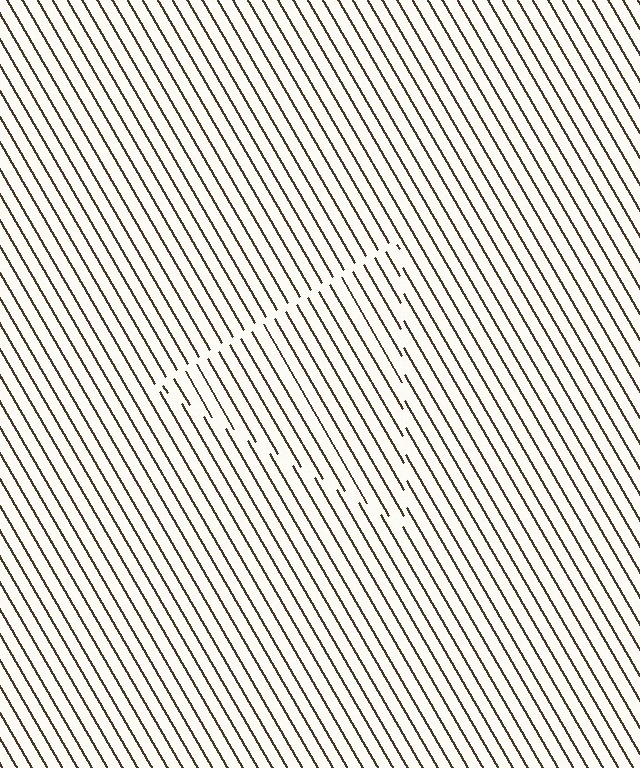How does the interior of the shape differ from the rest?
The interior of the shape contains the same grating, shifted by half a period — the contour is defined by the phase discontinuity where line-ends from the inner and outer gratings abut.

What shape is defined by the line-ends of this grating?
An illusory triangle. The interior of the shape contains the same grating, shifted by half a period — the contour is defined by the phase discontinuity where line-ends from the inner and outer gratings abut.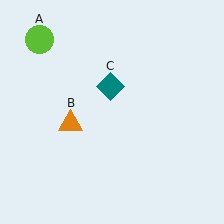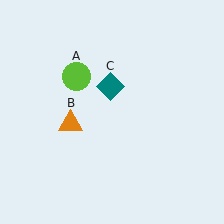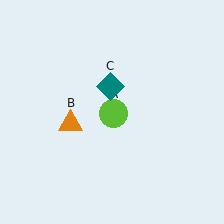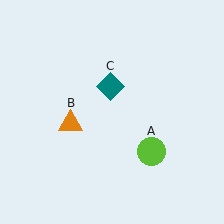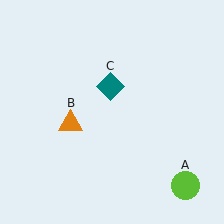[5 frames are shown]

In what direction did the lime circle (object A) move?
The lime circle (object A) moved down and to the right.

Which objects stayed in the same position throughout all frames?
Orange triangle (object B) and teal diamond (object C) remained stationary.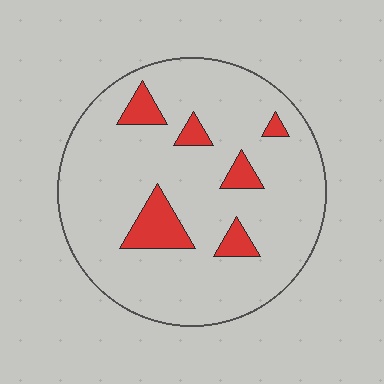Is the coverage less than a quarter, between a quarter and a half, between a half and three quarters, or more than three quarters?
Less than a quarter.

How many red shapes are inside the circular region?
6.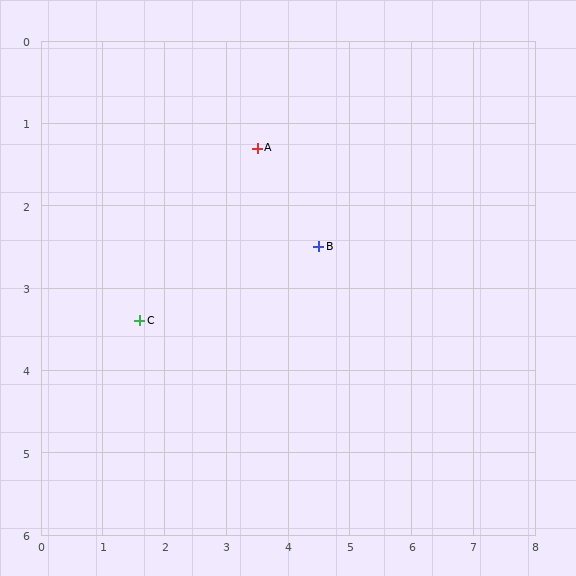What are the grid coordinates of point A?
Point A is at approximately (3.5, 1.3).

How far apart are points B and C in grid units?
Points B and C are about 3.0 grid units apart.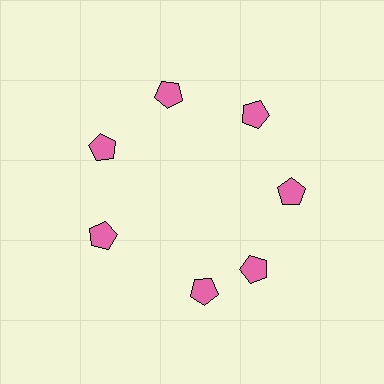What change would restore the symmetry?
The symmetry would be restored by rotating it back into even spacing with its neighbors so that all 7 pentagons sit at equal angles and equal distance from the center.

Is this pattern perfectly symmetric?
No. The 7 pink pentagons are arranged in a ring, but one element near the 6 o'clock position is rotated out of alignment along the ring, breaking the 7-fold rotational symmetry.